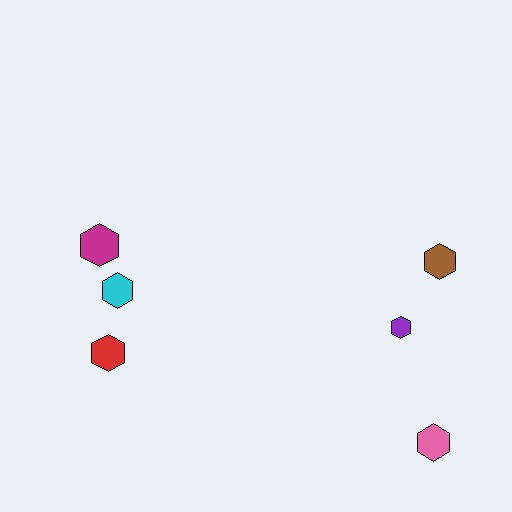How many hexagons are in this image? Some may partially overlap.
There are 6 hexagons.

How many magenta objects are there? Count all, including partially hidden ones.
There is 1 magenta object.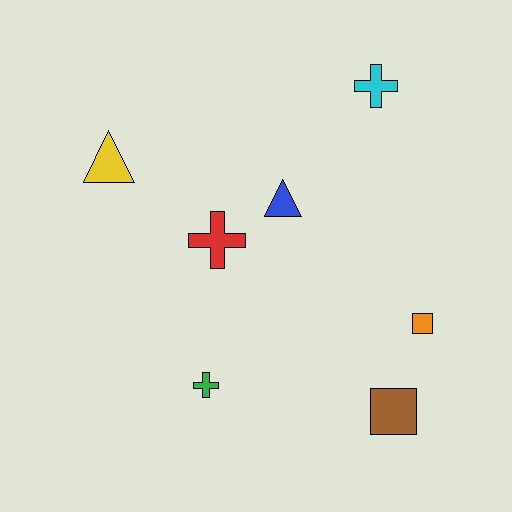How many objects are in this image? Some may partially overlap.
There are 7 objects.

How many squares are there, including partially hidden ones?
There are 2 squares.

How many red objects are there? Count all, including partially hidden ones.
There is 1 red object.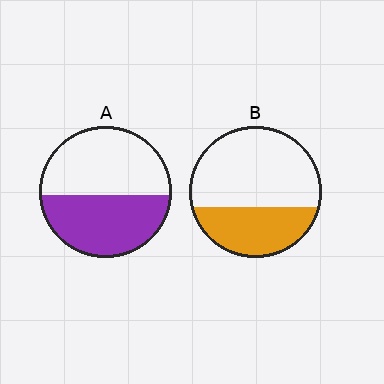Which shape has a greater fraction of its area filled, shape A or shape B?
Shape A.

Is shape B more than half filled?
No.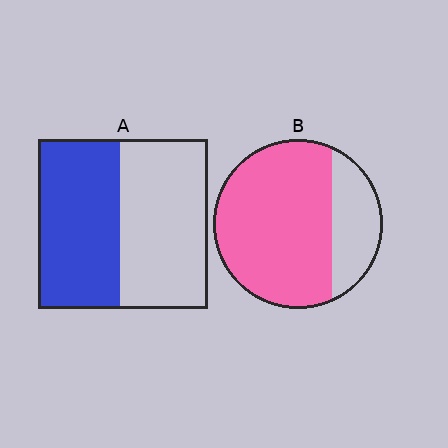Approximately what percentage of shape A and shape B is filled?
A is approximately 50% and B is approximately 75%.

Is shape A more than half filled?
Roughly half.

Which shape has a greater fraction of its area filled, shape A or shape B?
Shape B.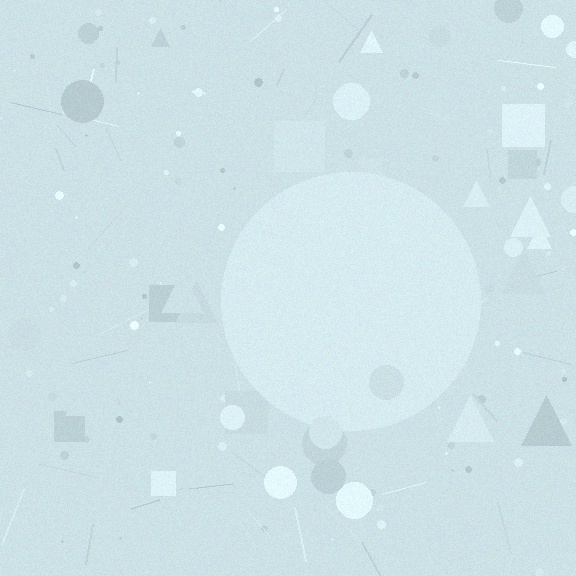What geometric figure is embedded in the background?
A circle is embedded in the background.